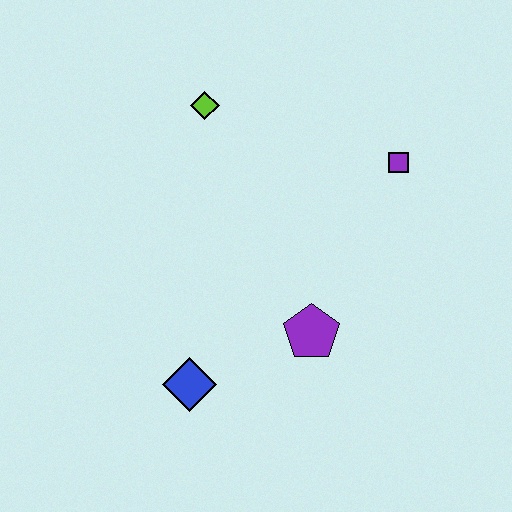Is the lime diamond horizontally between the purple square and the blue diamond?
Yes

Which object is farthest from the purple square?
The blue diamond is farthest from the purple square.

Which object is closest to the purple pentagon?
The blue diamond is closest to the purple pentagon.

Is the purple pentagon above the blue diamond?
Yes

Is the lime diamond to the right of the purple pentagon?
No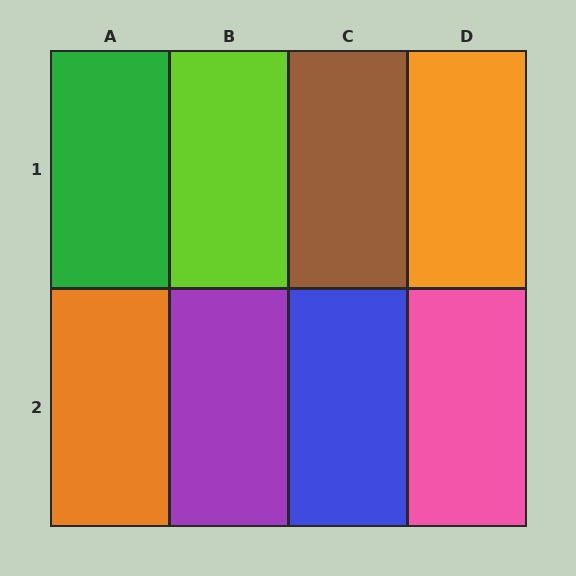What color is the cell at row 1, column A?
Green.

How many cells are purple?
1 cell is purple.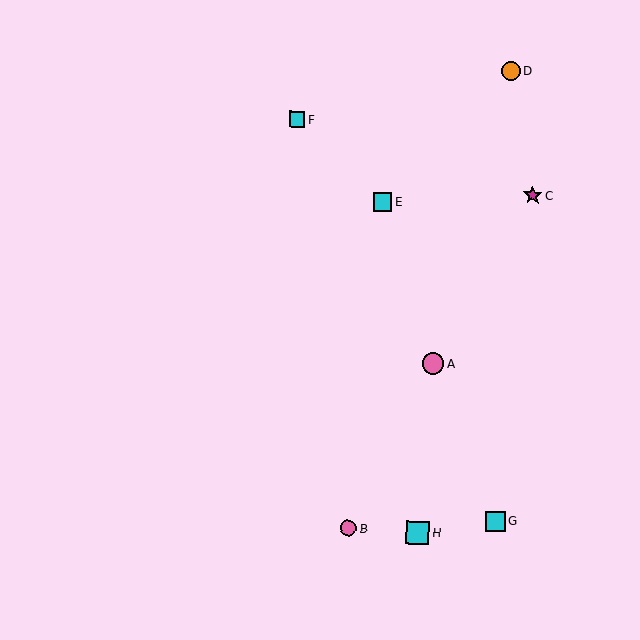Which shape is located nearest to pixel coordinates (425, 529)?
The cyan square (labeled H) at (418, 532) is nearest to that location.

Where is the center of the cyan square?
The center of the cyan square is at (495, 521).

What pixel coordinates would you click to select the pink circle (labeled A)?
Click at (433, 364) to select the pink circle A.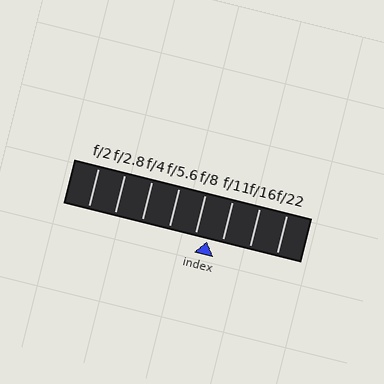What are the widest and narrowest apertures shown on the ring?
The widest aperture shown is f/2 and the narrowest is f/22.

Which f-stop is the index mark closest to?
The index mark is closest to f/8.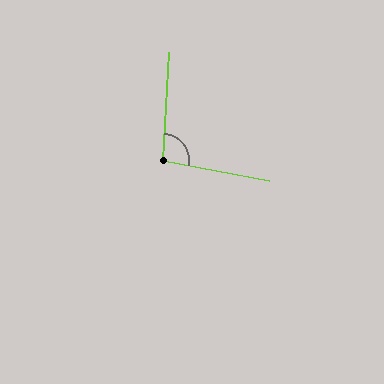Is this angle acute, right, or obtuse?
It is obtuse.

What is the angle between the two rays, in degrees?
Approximately 98 degrees.